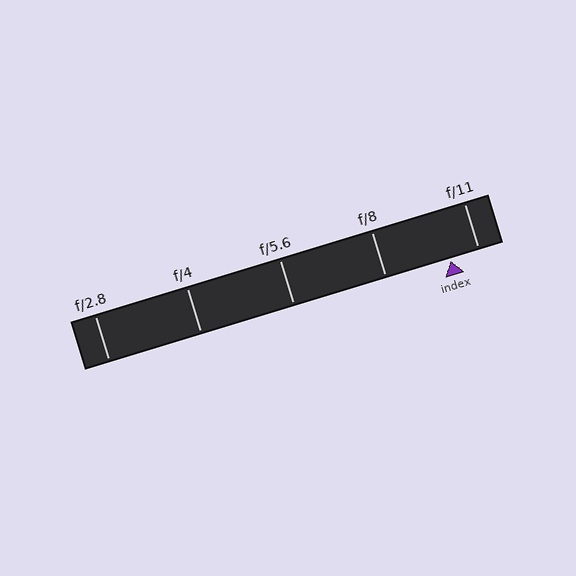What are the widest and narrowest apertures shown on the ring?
The widest aperture shown is f/2.8 and the narrowest is f/11.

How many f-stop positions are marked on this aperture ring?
There are 5 f-stop positions marked.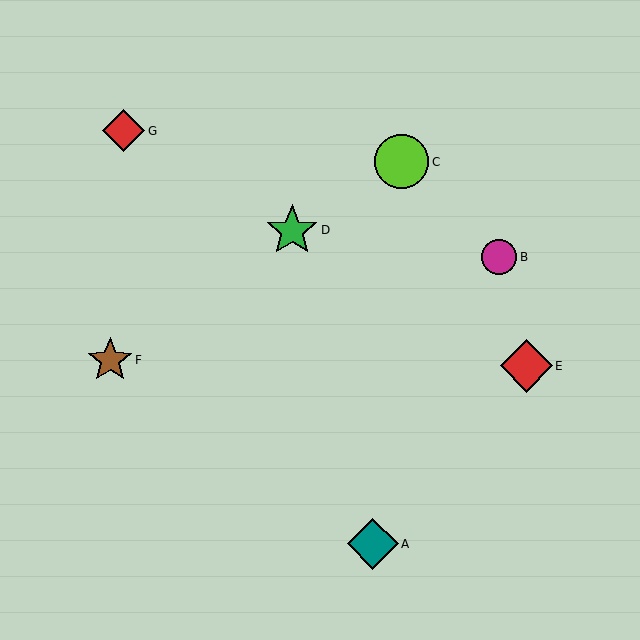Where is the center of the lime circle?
The center of the lime circle is at (401, 162).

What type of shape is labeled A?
Shape A is a teal diamond.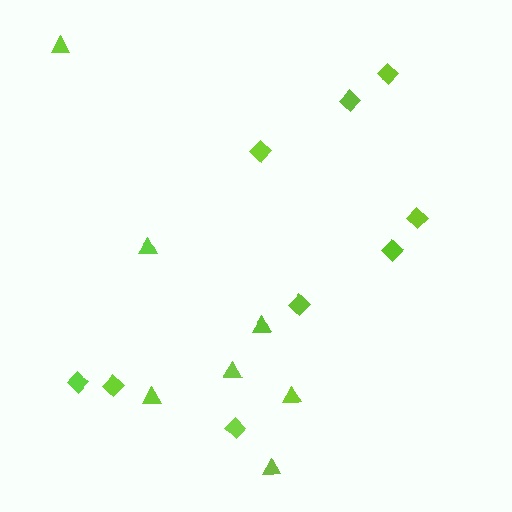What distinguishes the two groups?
There are 2 groups: one group of diamonds (9) and one group of triangles (7).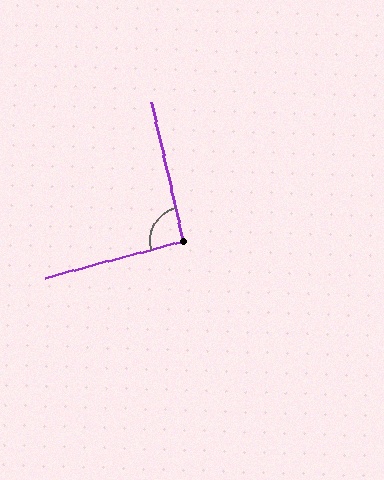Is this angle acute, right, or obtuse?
It is approximately a right angle.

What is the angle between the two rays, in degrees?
Approximately 92 degrees.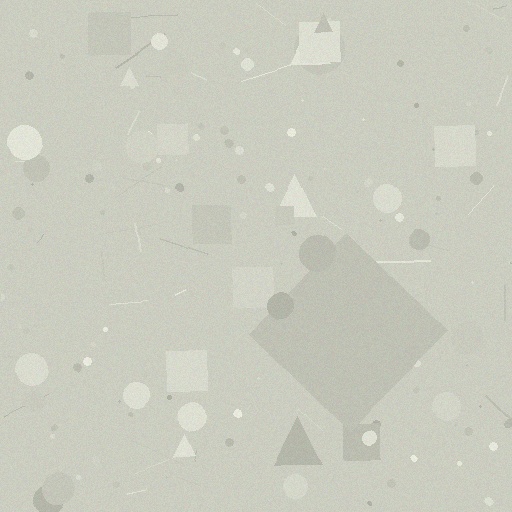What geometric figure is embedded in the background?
A diamond is embedded in the background.